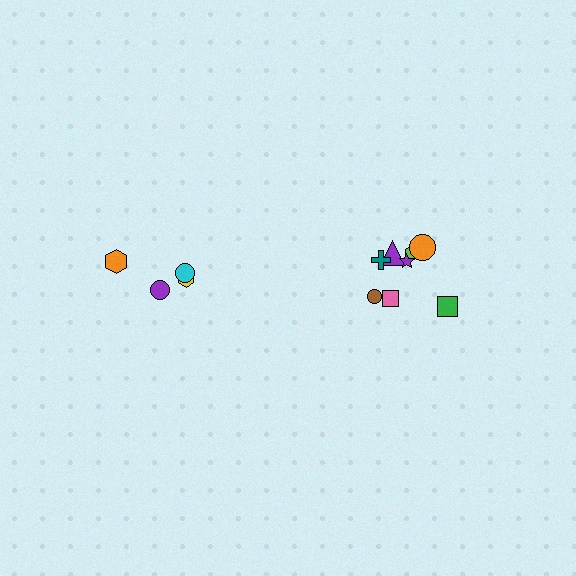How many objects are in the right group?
There are 8 objects.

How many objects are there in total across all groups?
There are 12 objects.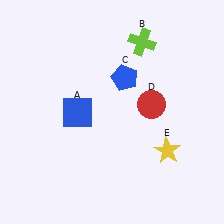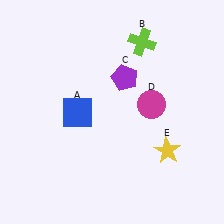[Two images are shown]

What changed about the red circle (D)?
In Image 1, D is red. In Image 2, it changed to magenta.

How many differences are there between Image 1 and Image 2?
There are 2 differences between the two images.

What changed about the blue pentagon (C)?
In Image 1, C is blue. In Image 2, it changed to purple.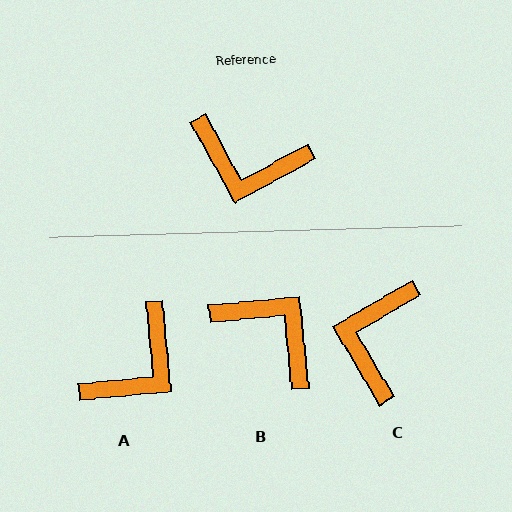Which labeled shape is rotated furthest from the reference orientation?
B, about 157 degrees away.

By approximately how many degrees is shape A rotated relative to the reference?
Approximately 67 degrees counter-clockwise.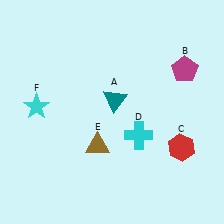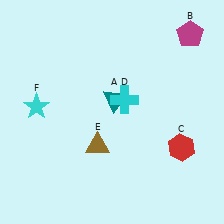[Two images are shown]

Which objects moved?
The objects that moved are: the magenta pentagon (B), the cyan cross (D).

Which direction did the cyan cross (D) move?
The cyan cross (D) moved up.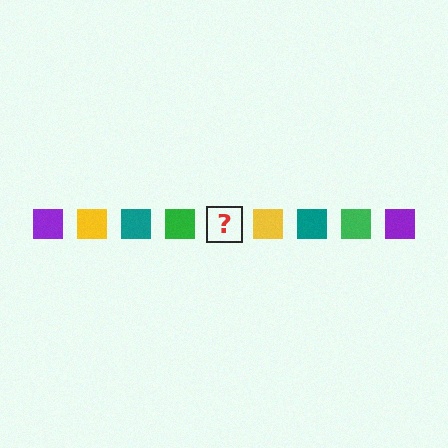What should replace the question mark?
The question mark should be replaced with a purple square.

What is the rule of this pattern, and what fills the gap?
The rule is that the pattern cycles through purple, yellow, teal, green squares. The gap should be filled with a purple square.